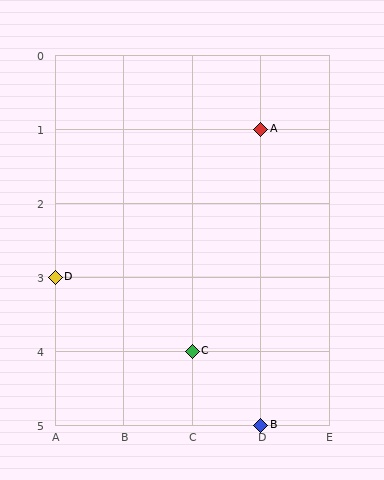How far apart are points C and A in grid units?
Points C and A are 1 column and 3 rows apart (about 3.2 grid units diagonally).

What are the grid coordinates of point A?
Point A is at grid coordinates (D, 1).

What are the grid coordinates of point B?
Point B is at grid coordinates (D, 5).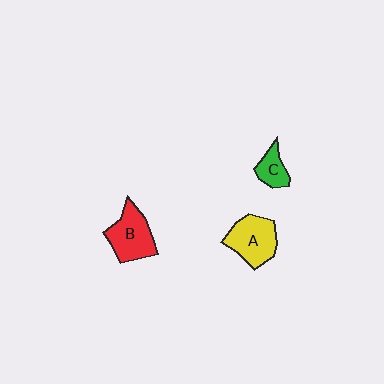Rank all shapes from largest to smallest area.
From largest to smallest: A (yellow), B (red), C (green).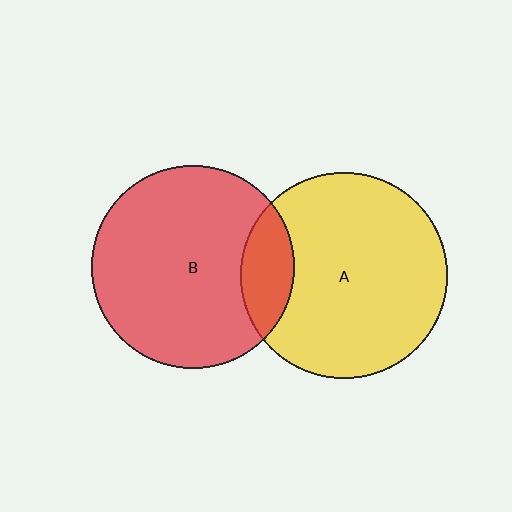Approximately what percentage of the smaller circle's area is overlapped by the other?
Approximately 15%.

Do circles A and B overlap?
Yes.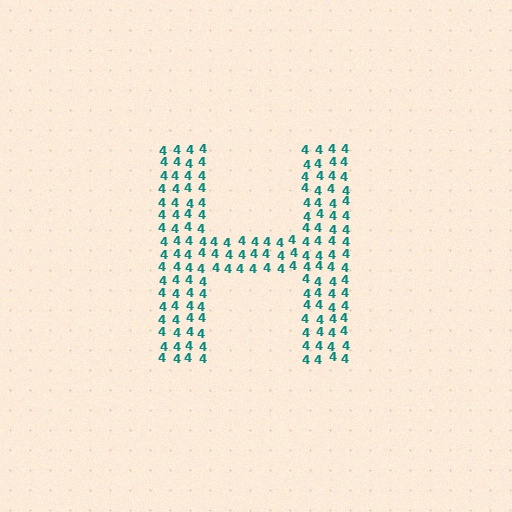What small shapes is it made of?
It is made of small digit 4's.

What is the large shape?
The large shape is the letter H.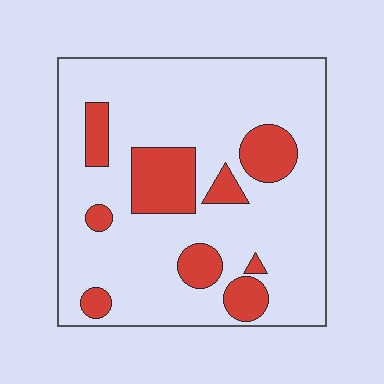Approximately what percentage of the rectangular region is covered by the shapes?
Approximately 20%.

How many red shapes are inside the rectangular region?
9.